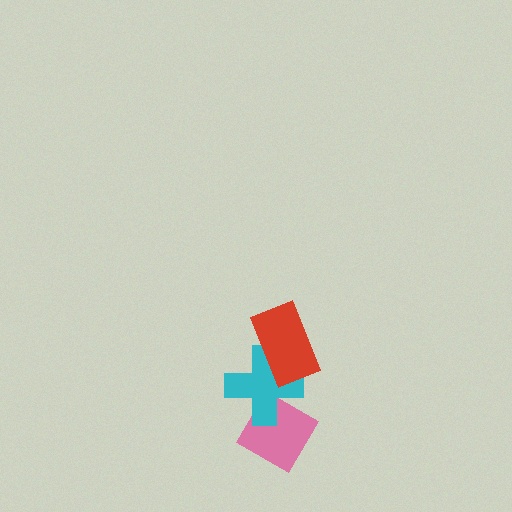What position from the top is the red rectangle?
The red rectangle is 1st from the top.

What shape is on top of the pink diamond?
The cyan cross is on top of the pink diamond.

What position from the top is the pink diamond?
The pink diamond is 3rd from the top.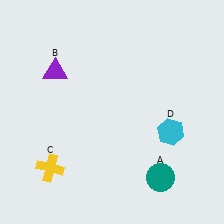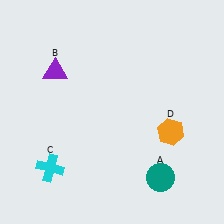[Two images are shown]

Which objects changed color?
C changed from yellow to cyan. D changed from cyan to orange.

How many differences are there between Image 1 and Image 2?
There are 2 differences between the two images.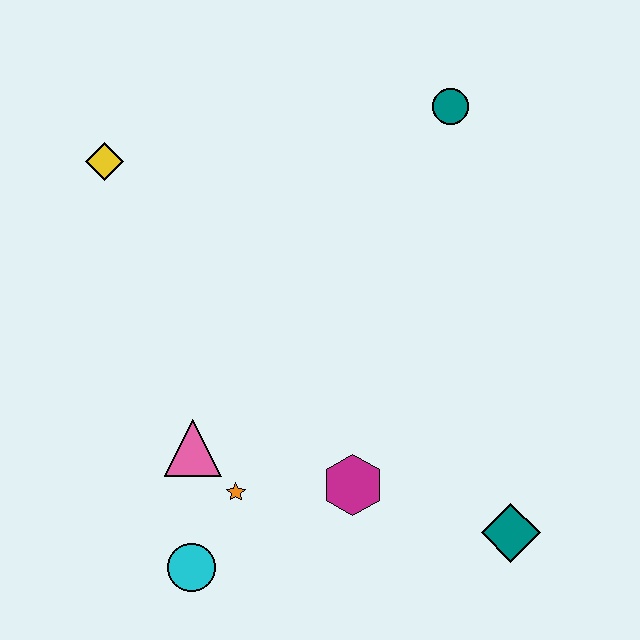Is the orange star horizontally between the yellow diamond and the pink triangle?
No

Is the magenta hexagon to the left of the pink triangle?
No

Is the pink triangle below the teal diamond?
No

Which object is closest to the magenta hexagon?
The orange star is closest to the magenta hexagon.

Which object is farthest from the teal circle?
The cyan circle is farthest from the teal circle.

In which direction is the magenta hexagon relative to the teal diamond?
The magenta hexagon is to the left of the teal diamond.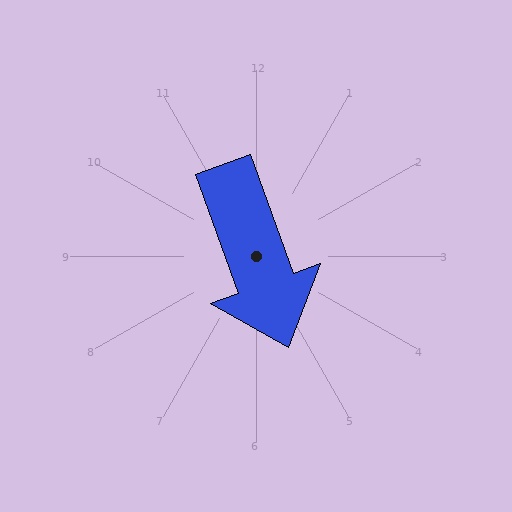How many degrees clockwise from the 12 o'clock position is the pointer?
Approximately 160 degrees.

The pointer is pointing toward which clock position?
Roughly 5 o'clock.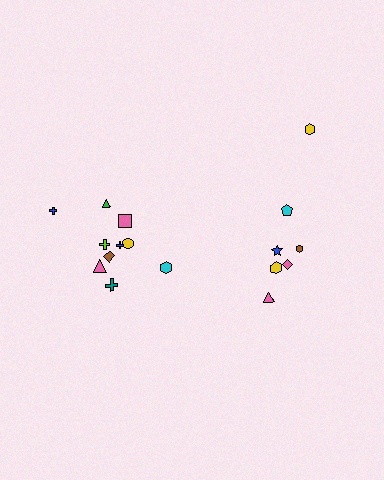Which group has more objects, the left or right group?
The left group.